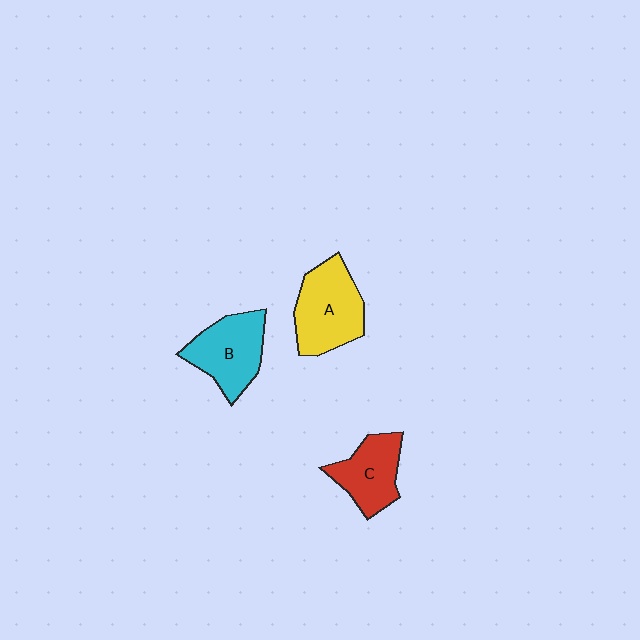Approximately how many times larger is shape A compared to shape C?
Approximately 1.3 times.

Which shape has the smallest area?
Shape C (red).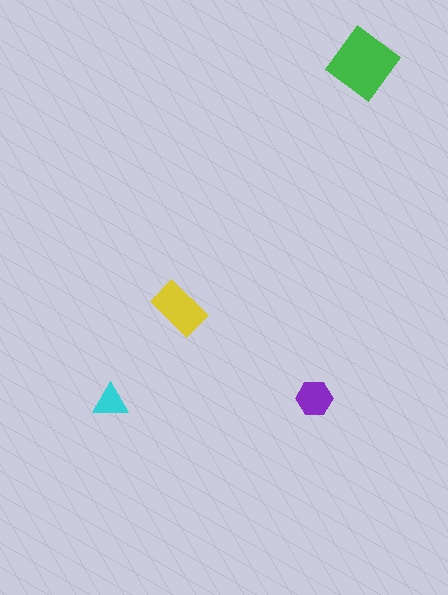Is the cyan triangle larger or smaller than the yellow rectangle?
Smaller.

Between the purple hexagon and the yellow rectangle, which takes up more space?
The yellow rectangle.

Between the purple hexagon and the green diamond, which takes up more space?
The green diamond.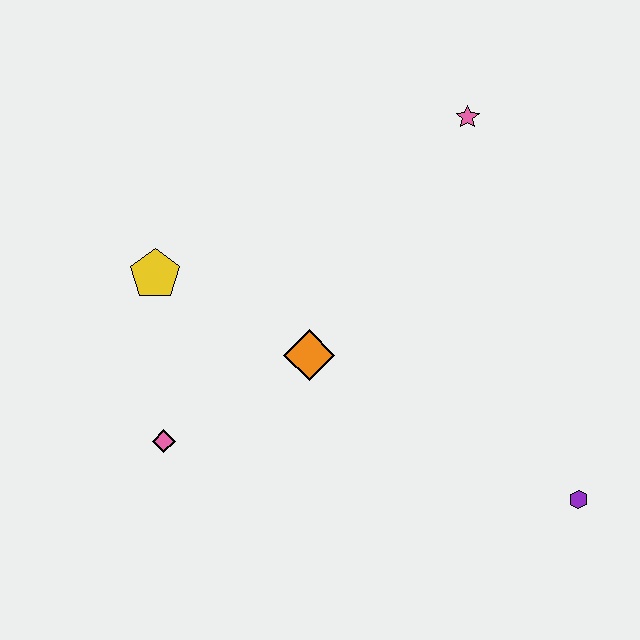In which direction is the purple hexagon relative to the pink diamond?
The purple hexagon is to the right of the pink diamond.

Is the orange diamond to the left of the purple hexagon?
Yes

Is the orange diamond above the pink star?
No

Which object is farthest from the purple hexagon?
The yellow pentagon is farthest from the purple hexagon.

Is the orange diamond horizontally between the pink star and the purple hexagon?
No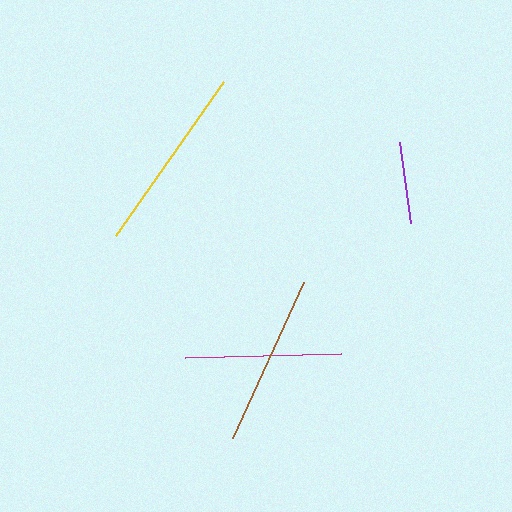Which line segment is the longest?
The yellow line is the longest at approximately 188 pixels.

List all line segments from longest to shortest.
From longest to shortest: yellow, brown, magenta, purple.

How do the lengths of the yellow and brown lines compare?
The yellow and brown lines are approximately the same length.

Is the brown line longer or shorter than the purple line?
The brown line is longer than the purple line.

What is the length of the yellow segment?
The yellow segment is approximately 188 pixels long.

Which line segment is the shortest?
The purple line is the shortest at approximately 81 pixels.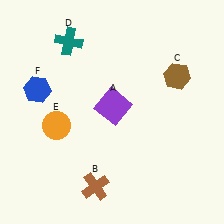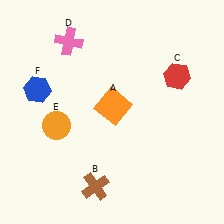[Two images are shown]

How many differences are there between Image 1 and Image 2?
There are 3 differences between the two images.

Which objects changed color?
A changed from purple to orange. C changed from brown to red. D changed from teal to pink.